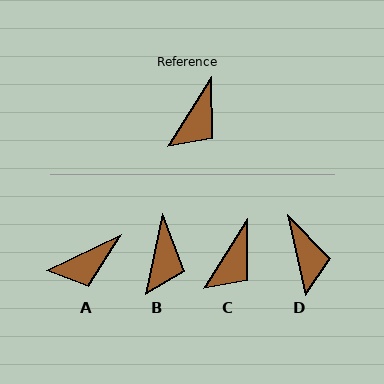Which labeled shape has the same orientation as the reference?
C.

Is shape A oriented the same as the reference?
No, it is off by about 33 degrees.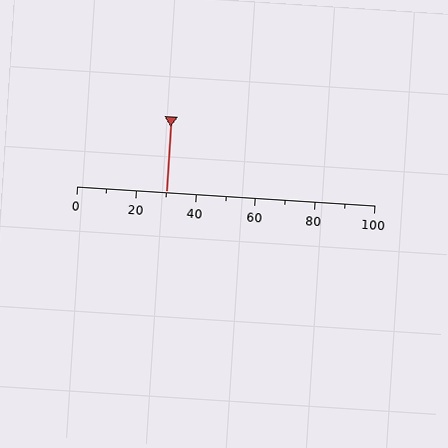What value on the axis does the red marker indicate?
The marker indicates approximately 30.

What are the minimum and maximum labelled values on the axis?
The axis runs from 0 to 100.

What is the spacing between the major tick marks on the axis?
The major ticks are spaced 20 apart.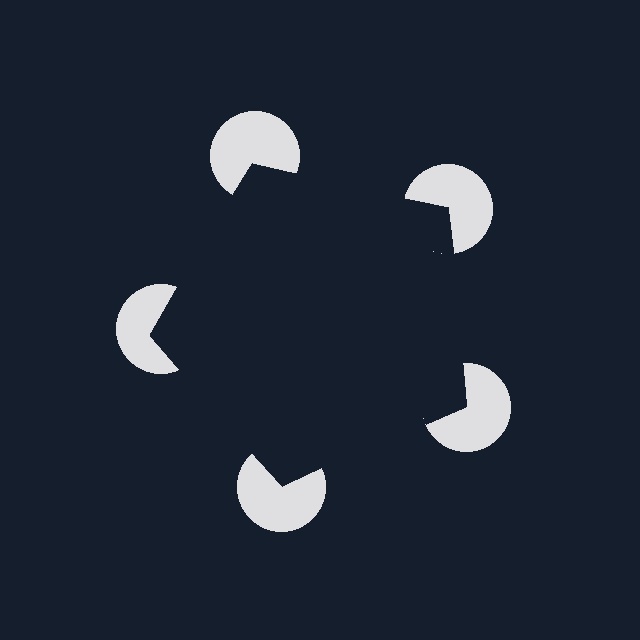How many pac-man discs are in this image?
There are 5 — one at each vertex of the illusory pentagon.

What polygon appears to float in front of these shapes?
An illusory pentagon — its edges are inferred from the aligned wedge cuts in the pac-man discs, not physically drawn.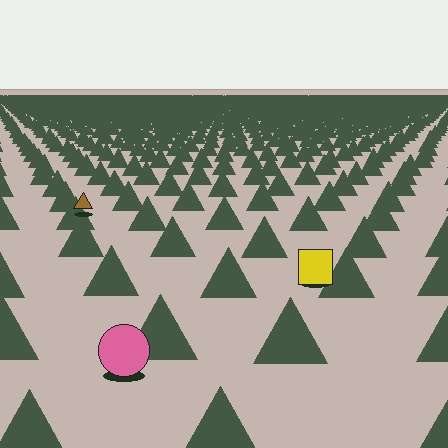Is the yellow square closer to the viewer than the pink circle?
No. The pink circle is closer — you can tell from the texture gradient: the ground texture is coarser near it.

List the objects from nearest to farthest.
From nearest to farthest: the pink circle, the yellow square, the brown triangle.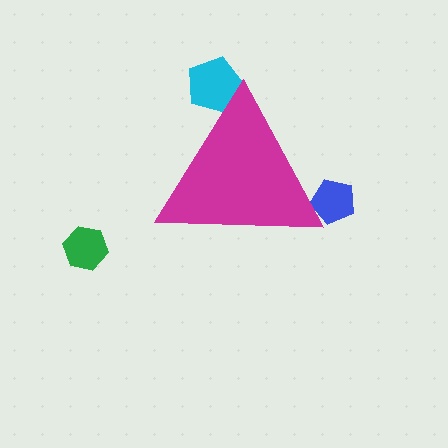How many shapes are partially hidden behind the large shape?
2 shapes are partially hidden.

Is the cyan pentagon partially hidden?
Yes, the cyan pentagon is partially hidden behind the magenta triangle.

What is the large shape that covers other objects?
A magenta triangle.